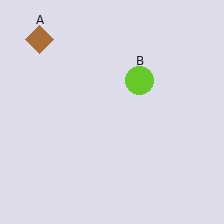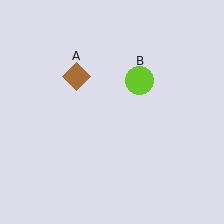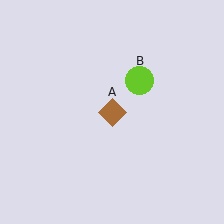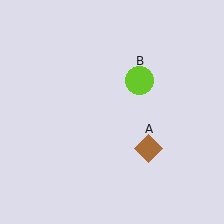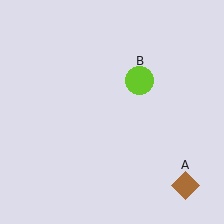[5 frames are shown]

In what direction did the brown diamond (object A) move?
The brown diamond (object A) moved down and to the right.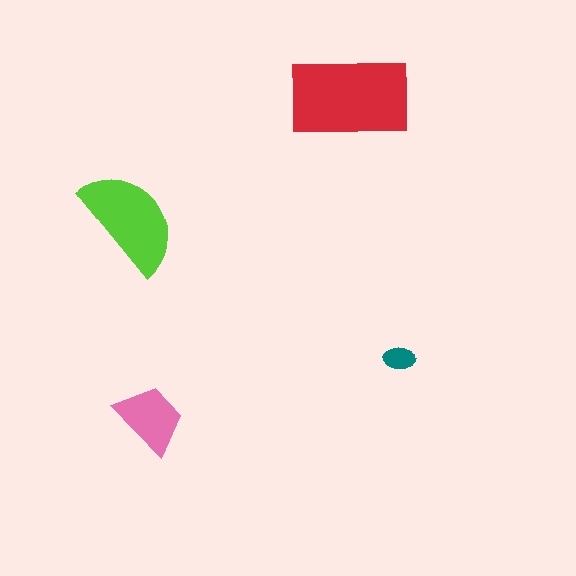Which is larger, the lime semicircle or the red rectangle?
The red rectangle.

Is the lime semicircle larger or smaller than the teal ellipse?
Larger.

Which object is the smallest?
The teal ellipse.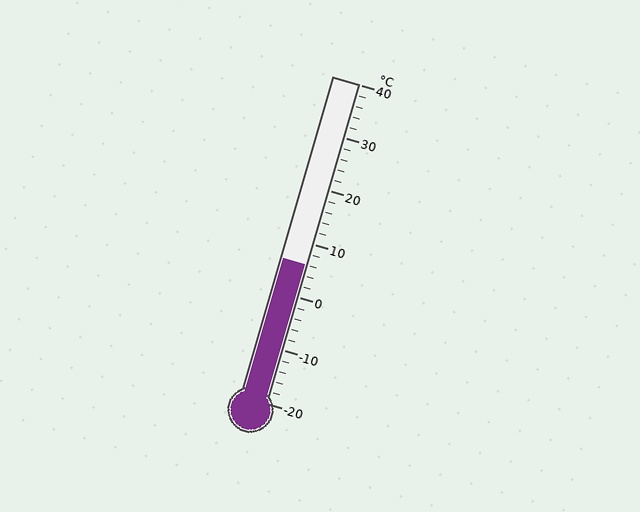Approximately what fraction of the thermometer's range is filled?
The thermometer is filled to approximately 45% of its range.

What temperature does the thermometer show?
The thermometer shows approximately 6°C.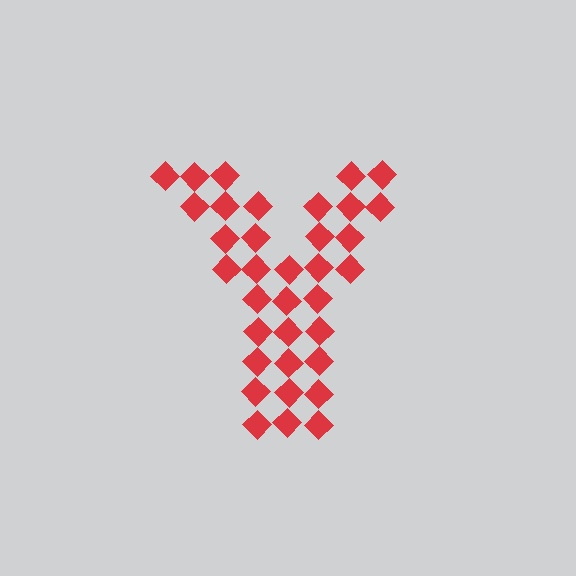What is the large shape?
The large shape is the letter Y.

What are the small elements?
The small elements are diamonds.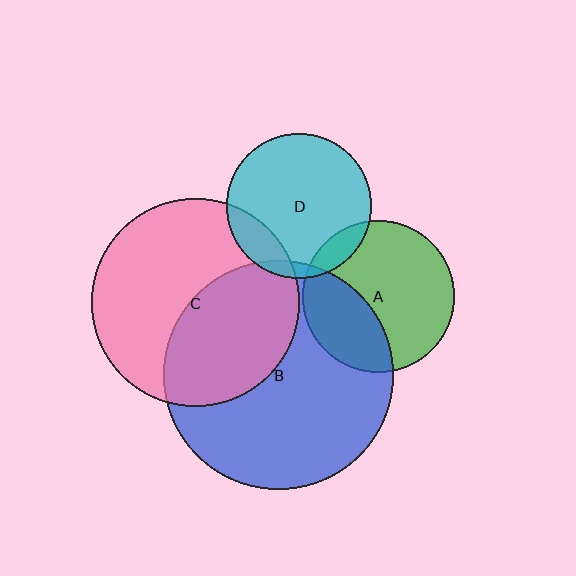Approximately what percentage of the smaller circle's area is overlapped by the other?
Approximately 15%.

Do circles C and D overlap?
Yes.